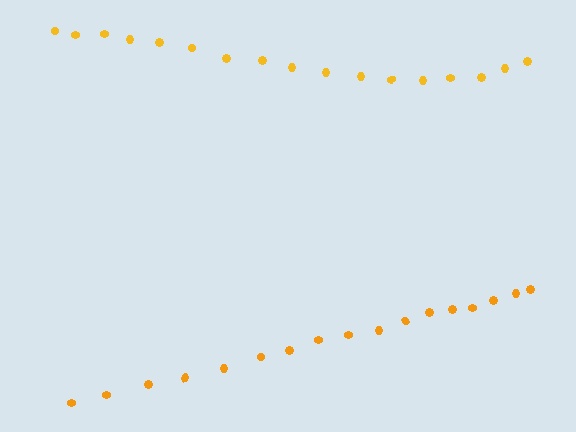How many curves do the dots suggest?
There are 2 distinct paths.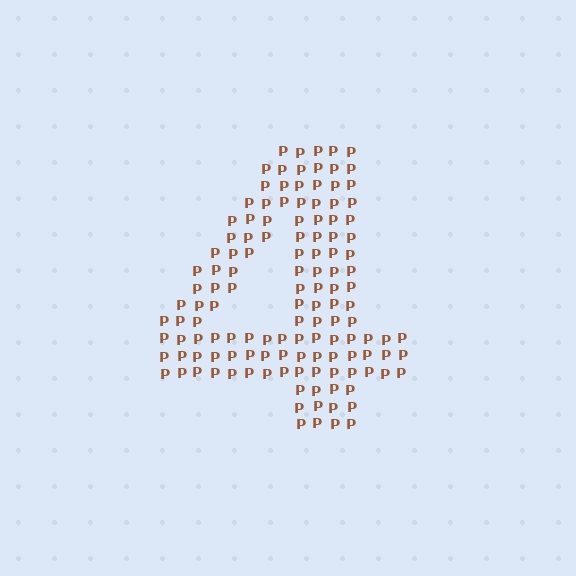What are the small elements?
The small elements are letter P's.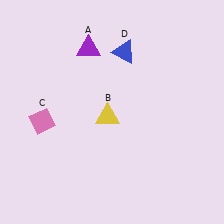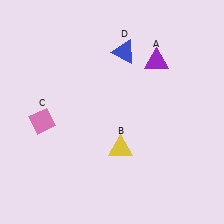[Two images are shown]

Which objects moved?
The objects that moved are: the purple triangle (A), the yellow triangle (B).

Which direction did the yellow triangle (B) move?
The yellow triangle (B) moved down.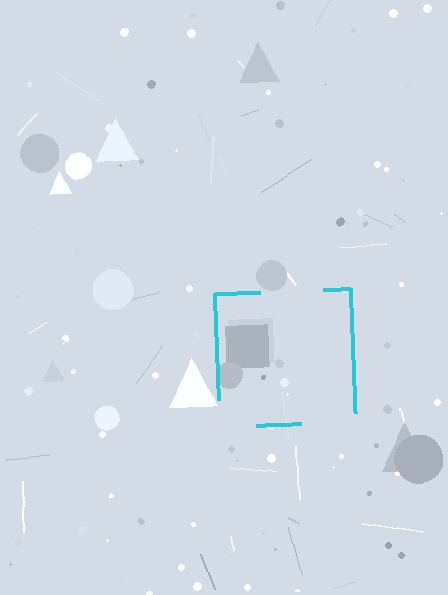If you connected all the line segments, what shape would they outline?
They would outline a square.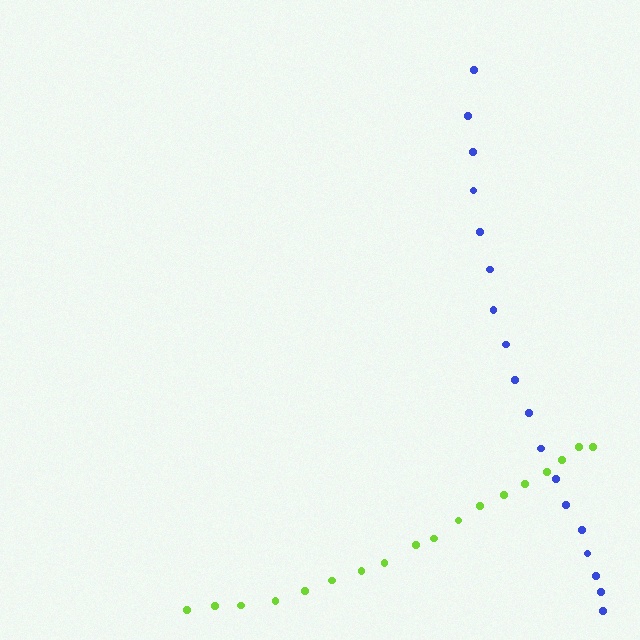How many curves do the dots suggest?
There are 2 distinct paths.